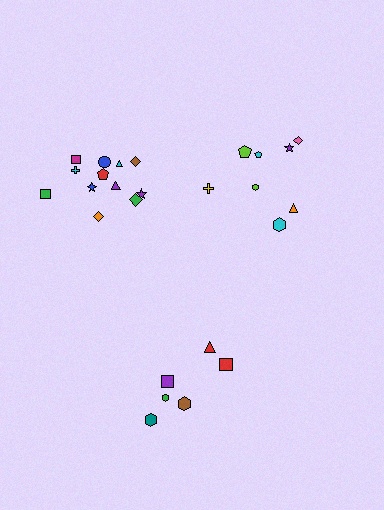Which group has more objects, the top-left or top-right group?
The top-left group.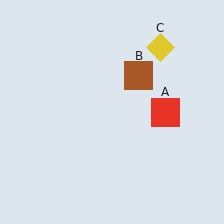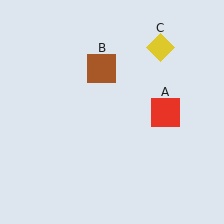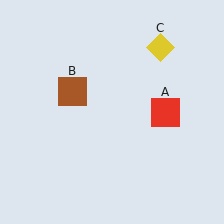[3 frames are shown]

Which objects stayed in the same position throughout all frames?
Red square (object A) and yellow diamond (object C) remained stationary.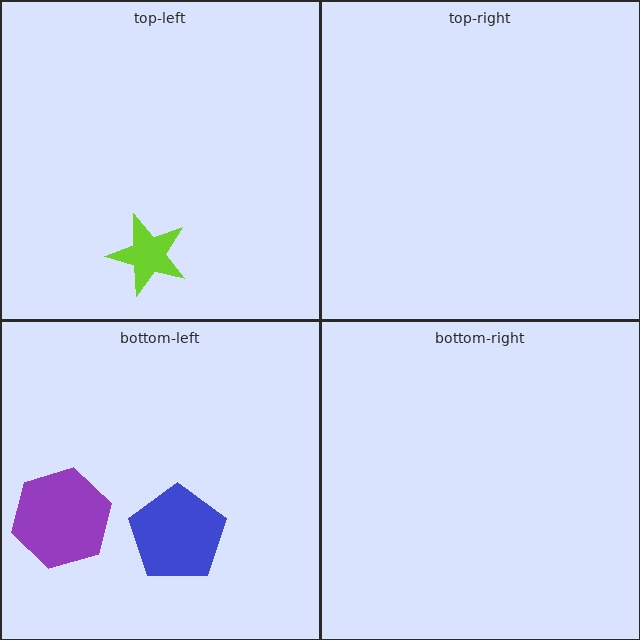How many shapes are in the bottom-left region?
2.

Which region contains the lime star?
The top-left region.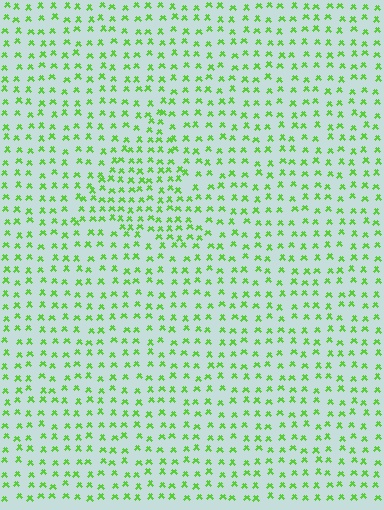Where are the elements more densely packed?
The elements are more densely packed inside the triangle boundary.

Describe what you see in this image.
The image contains small lime elements arranged at two different densities. A triangle-shaped region is visible where the elements are more densely packed than the surrounding area.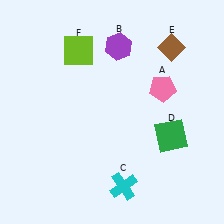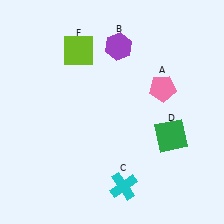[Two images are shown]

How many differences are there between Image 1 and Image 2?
There is 1 difference between the two images.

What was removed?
The brown diamond (E) was removed in Image 2.